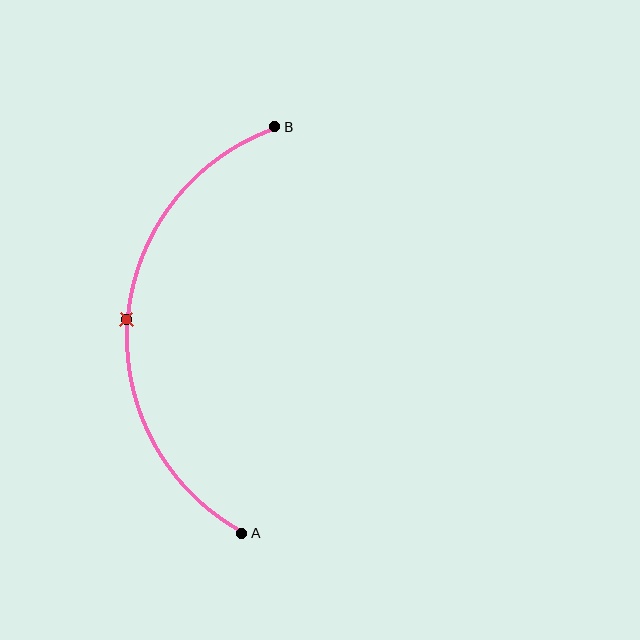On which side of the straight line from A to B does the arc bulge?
The arc bulges to the left of the straight line connecting A and B.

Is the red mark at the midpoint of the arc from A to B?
Yes. The red mark lies on the arc at equal arc-length from both A and B — it is the arc midpoint.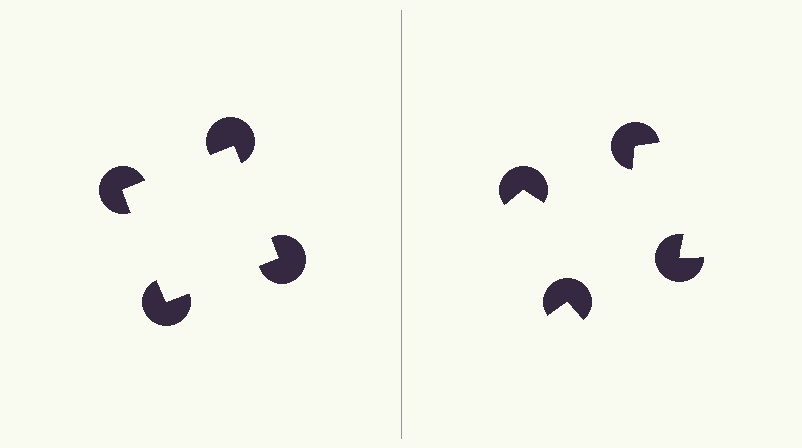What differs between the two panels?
The pac-man discs are positioned identically on both sides; only the wedge orientations differ. On the left they align to a square; on the right they are misaligned.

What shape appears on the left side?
An illusory square.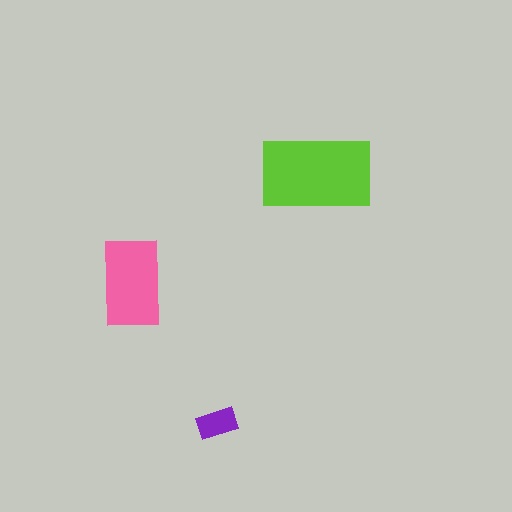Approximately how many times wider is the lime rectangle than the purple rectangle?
About 3 times wider.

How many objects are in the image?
There are 3 objects in the image.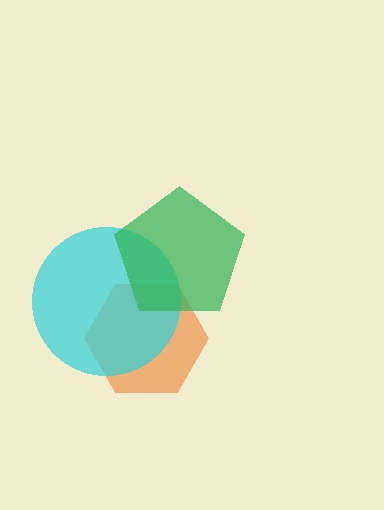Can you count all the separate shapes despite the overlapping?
Yes, there are 3 separate shapes.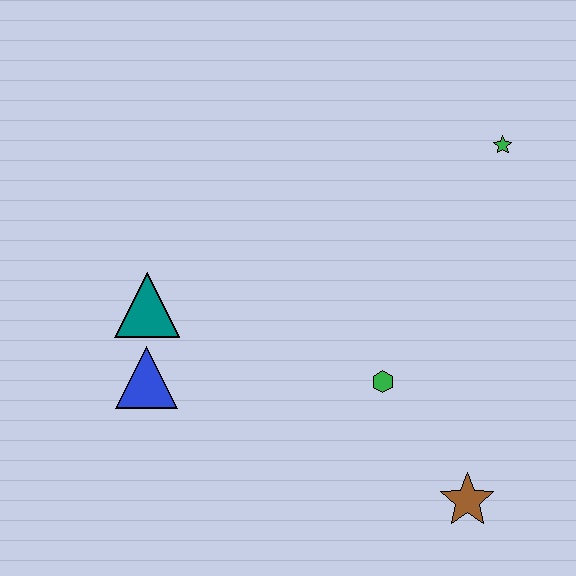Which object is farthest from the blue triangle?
The green star is farthest from the blue triangle.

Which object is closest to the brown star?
The green hexagon is closest to the brown star.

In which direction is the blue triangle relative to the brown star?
The blue triangle is to the left of the brown star.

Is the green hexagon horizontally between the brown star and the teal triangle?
Yes